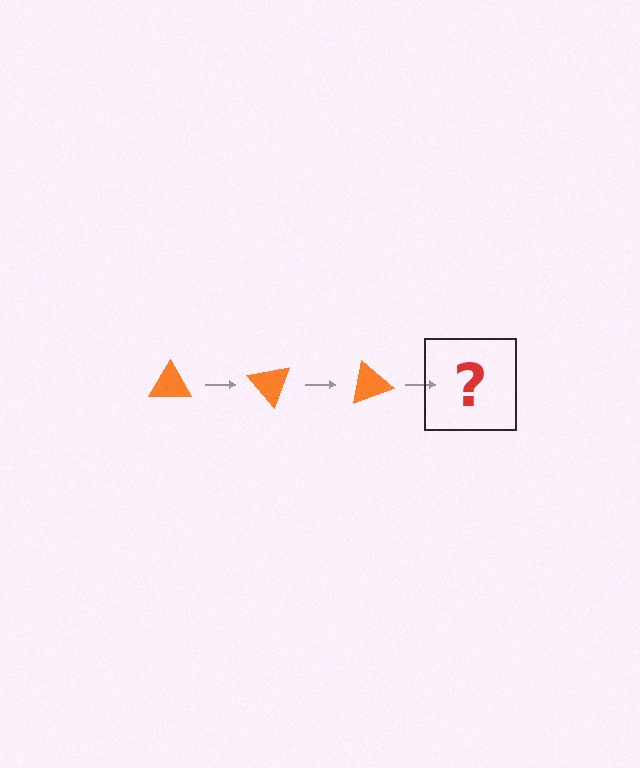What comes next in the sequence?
The next element should be an orange triangle rotated 150 degrees.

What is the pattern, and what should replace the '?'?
The pattern is that the triangle rotates 50 degrees each step. The '?' should be an orange triangle rotated 150 degrees.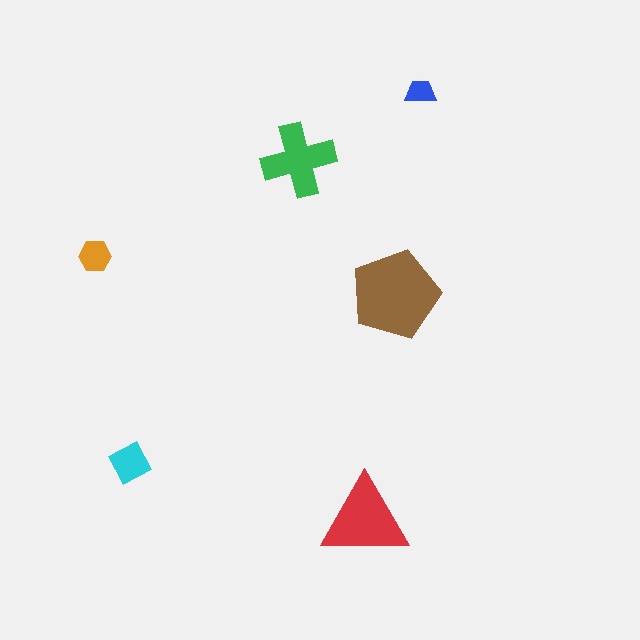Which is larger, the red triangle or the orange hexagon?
The red triangle.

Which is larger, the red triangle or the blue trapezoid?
The red triangle.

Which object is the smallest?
The blue trapezoid.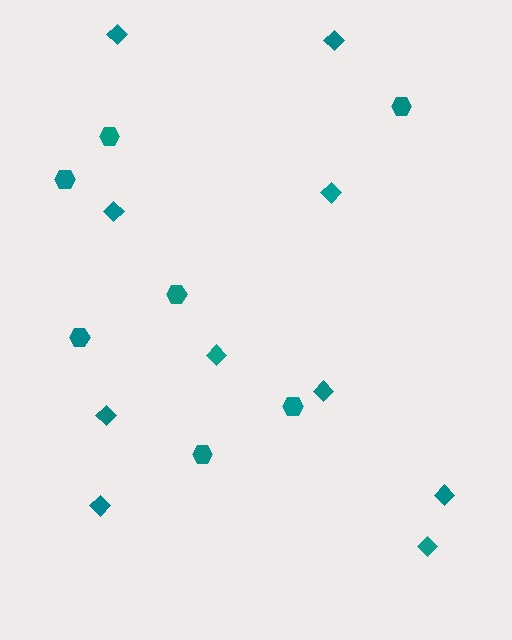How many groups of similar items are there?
There are 2 groups: one group of hexagons (7) and one group of diamonds (10).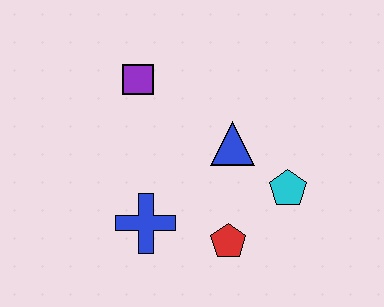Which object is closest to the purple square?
The blue triangle is closest to the purple square.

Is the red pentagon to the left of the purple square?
No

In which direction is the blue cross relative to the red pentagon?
The blue cross is to the left of the red pentagon.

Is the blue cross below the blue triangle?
Yes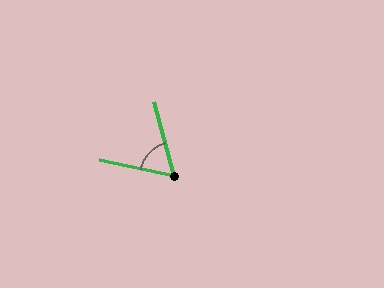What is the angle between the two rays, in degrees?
Approximately 63 degrees.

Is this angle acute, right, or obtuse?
It is acute.